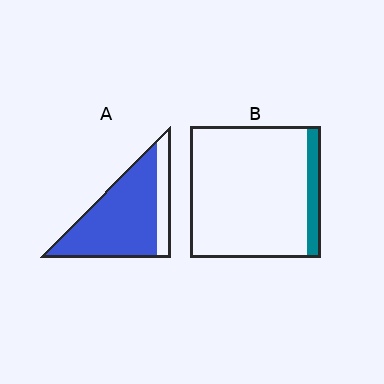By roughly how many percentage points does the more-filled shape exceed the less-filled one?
By roughly 70 percentage points (A over B).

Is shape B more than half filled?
No.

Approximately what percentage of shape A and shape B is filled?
A is approximately 80% and B is approximately 10%.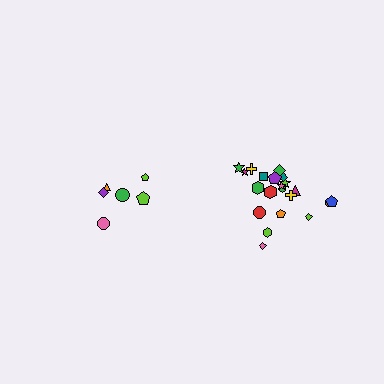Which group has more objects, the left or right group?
The right group.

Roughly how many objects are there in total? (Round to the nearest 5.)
Roughly 30 objects in total.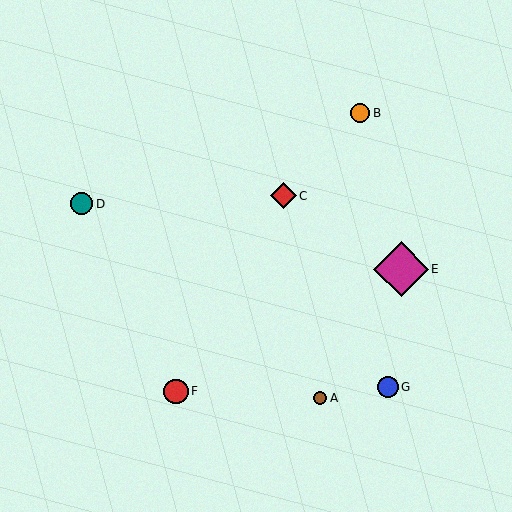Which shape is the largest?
The magenta diamond (labeled E) is the largest.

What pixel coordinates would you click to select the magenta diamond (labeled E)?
Click at (401, 269) to select the magenta diamond E.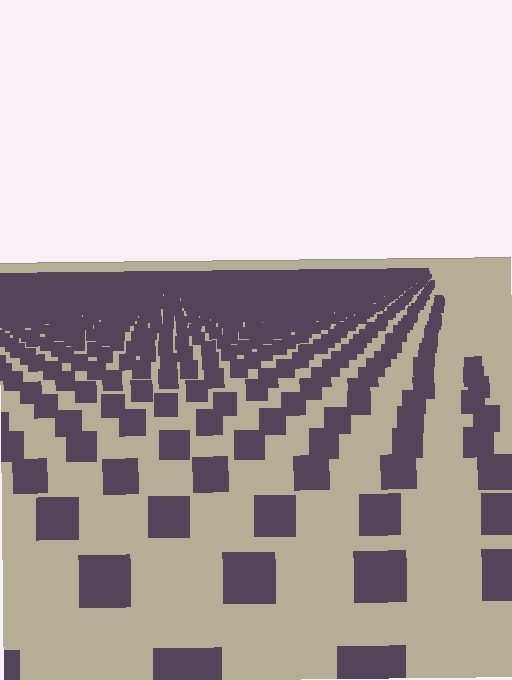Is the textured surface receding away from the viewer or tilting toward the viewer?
The surface is receding away from the viewer. Texture elements get smaller and denser toward the top.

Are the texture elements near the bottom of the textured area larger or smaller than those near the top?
Larger. Near the bottom, elements are closer to the viewer and appear at a bigger on-screen size.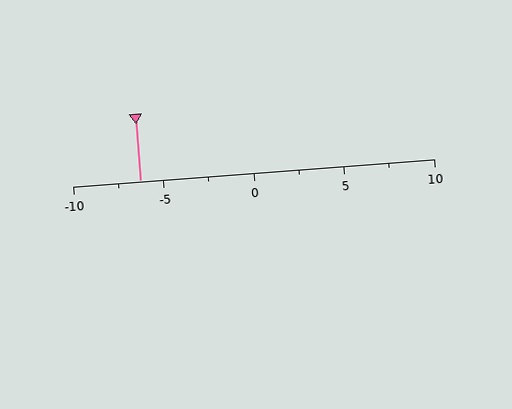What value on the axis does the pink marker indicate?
The marker indicates approximately -6.2.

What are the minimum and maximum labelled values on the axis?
The axis runs from -10 to 10.